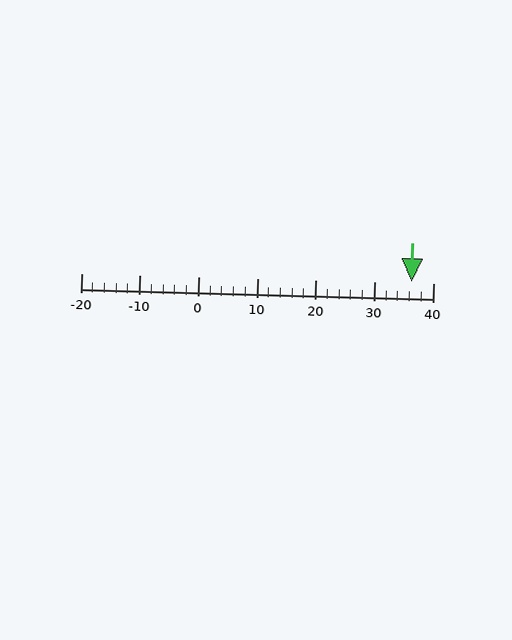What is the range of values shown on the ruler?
The ruler shows values from -20 to 40.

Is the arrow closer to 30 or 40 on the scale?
The arrow is closer to 40.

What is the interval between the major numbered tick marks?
The major tick marks are spaced 10 units apart.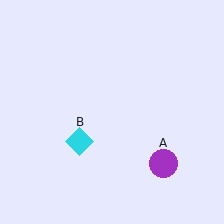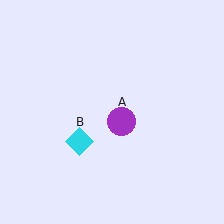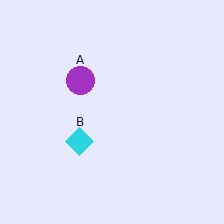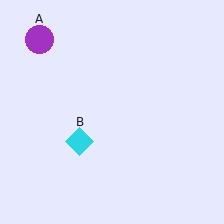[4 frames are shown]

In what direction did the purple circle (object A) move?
The purple circle (object A) moved up and to the left.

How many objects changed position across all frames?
1 object changed position: purple circle (object A).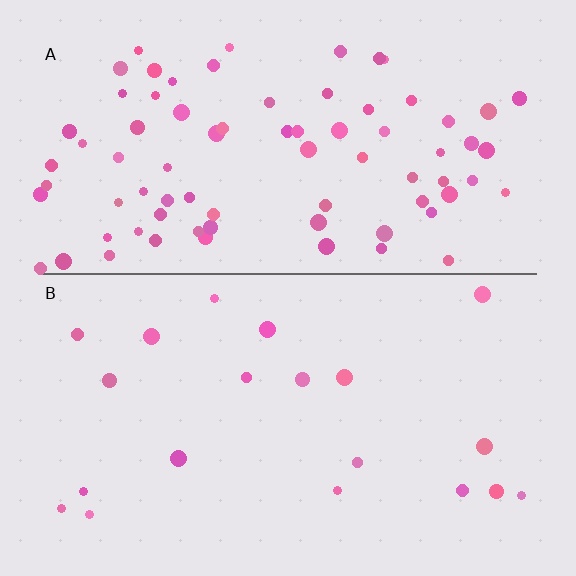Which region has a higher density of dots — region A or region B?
A (the top).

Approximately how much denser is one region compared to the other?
Approximately 4.0× — region A over region B.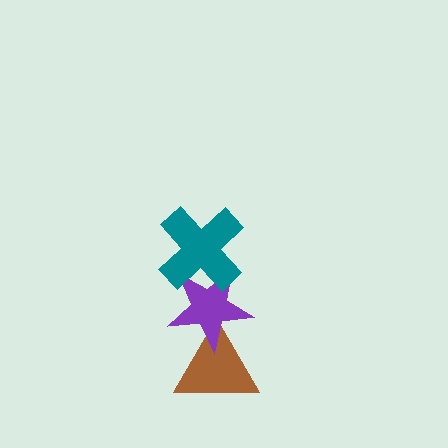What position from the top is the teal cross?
The teal cross is 1st from the top.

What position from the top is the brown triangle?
The brown triangle is 3rd from the top.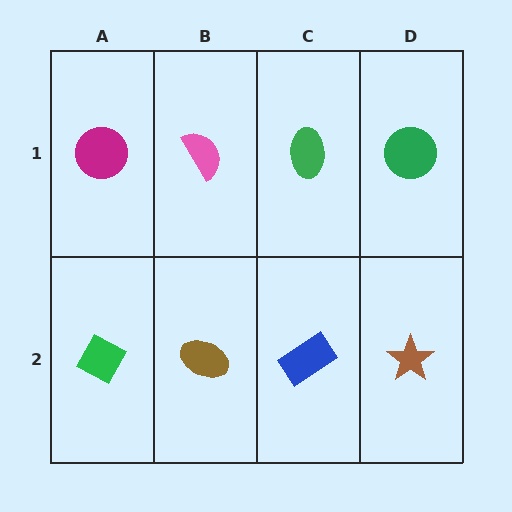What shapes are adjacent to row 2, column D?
A green circle (row 1, column D), a blue rectangle (row 2, column C).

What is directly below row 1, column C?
A blue rectangle.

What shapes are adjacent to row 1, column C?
A blue rectangle (row 2, column C), a pink semicircle (row 1, column B), a green circle (row 1, column D).